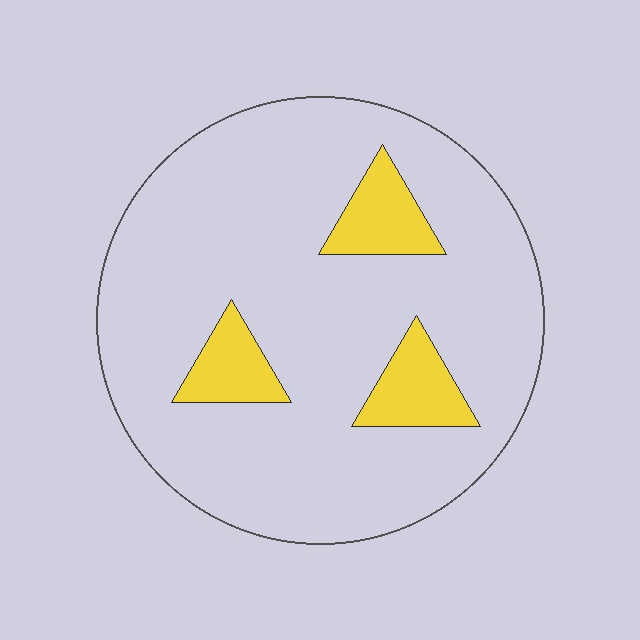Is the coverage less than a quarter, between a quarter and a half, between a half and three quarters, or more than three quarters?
Less than a quarter.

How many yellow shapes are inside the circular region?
3.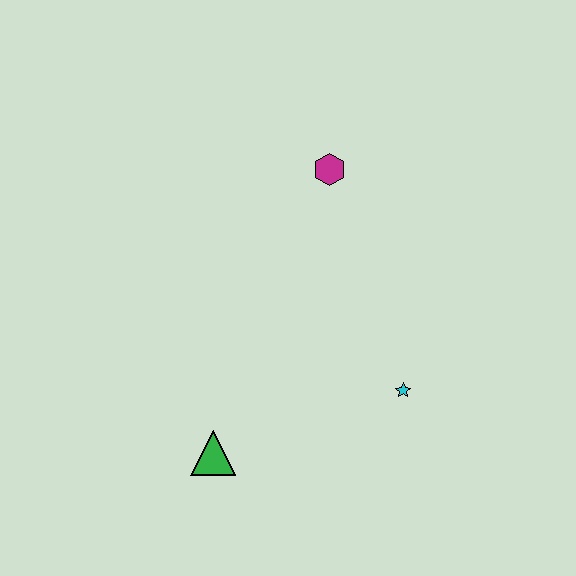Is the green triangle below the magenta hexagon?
Yes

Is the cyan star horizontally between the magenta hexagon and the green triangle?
No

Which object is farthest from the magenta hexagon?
The green triangle is farthest from the magenta hexagon.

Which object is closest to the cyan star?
The green triangle is closest to the cyan star.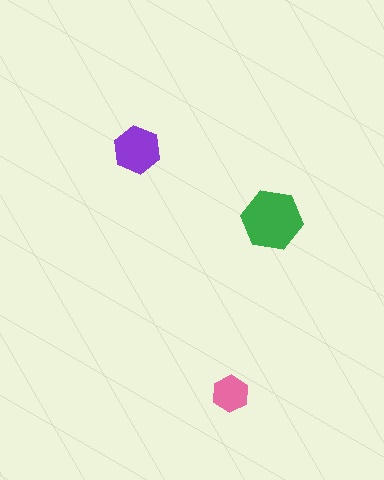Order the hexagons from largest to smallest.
the green one, the purple one, the pink one.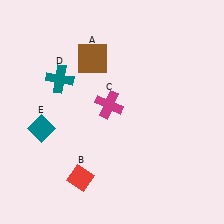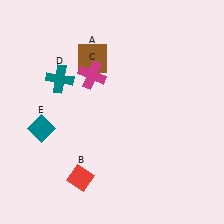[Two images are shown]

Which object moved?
The magenta cross (C) moved up.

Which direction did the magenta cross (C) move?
The magenta cross (C) moved up.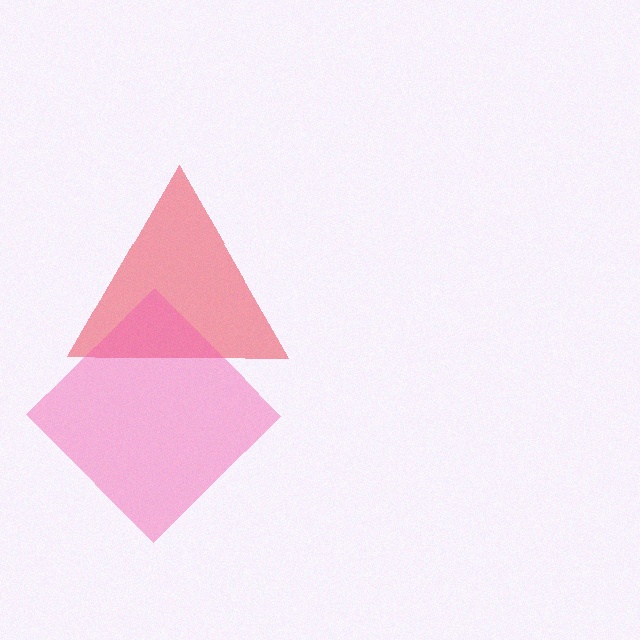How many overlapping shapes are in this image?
There are 2 overlapping shapes in the image.